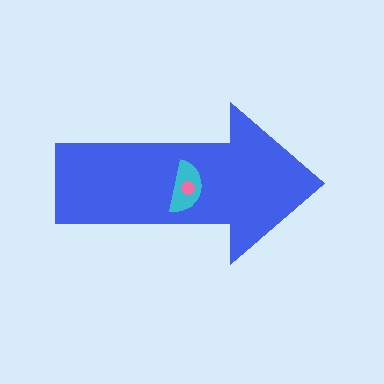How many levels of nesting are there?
3.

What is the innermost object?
The pink circle.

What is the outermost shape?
The blue arrow.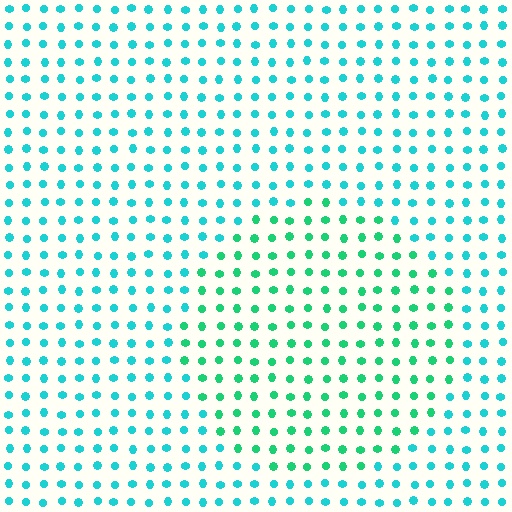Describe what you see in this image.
The image is filled with small cyan elements in a uniform arrangement. A circle-shaped region is visible where the elements are tinted to a slightly different hue, forming a subtle color boundary.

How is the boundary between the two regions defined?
The boundary is defined purely by a slight shift in hue (about 31 degrees). Spacing, size, and orientation are identical on both sides.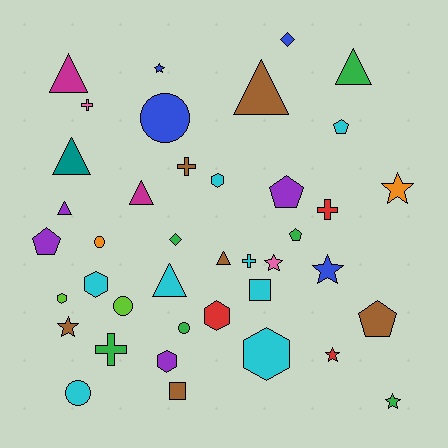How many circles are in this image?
There are 5 circles.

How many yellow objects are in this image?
There are no yellow objects.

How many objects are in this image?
There are 40 objects.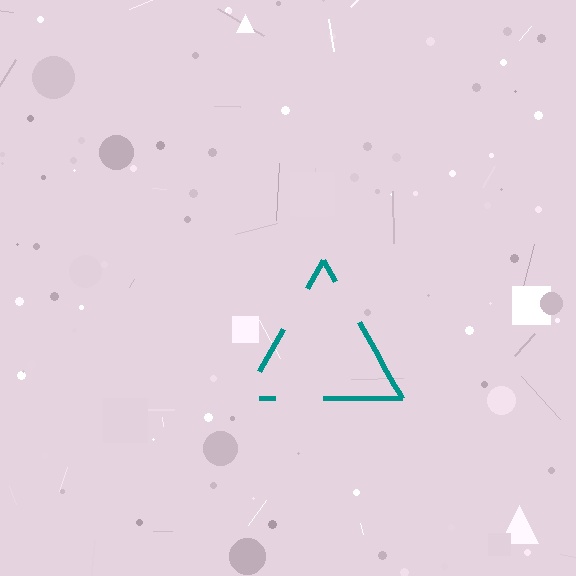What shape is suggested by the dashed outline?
The dashed outline suggests a triangle.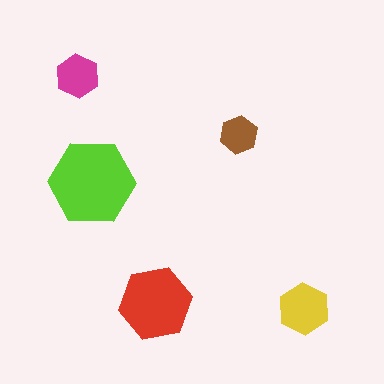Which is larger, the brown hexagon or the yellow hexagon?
The yellow one.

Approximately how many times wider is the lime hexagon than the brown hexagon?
About 2.5 times wider.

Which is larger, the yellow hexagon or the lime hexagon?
The lime one.